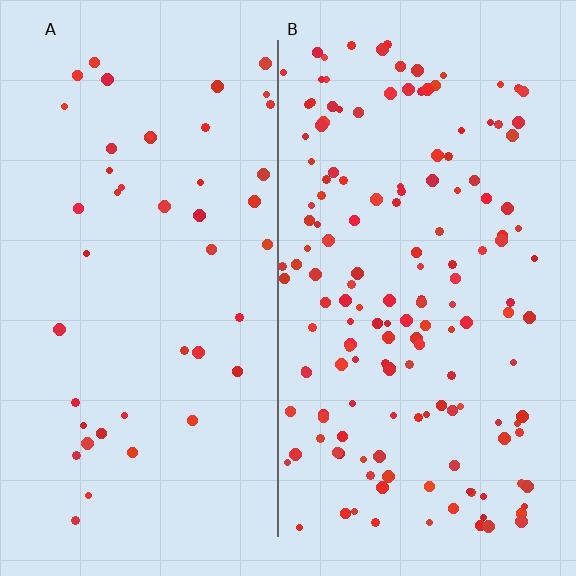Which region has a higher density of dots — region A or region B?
B (the right).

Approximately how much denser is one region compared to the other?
Approximately 3.5× — region B over region A.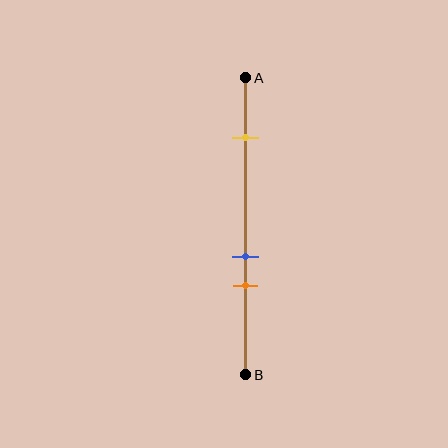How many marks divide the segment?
There are 3 marks dividing the segment.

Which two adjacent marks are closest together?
The blue and orange marks are the closest adjacent pair.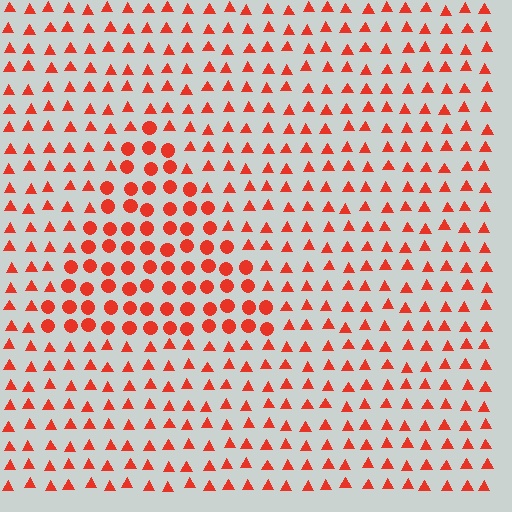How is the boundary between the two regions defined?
The boundary is defined by a change in element shape: circles inside vs. triangles outside. All elements share the same color and spacing.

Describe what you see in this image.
The image is filled with small red elements arranged in a uniform grid. A triangle-shaped region contains circles, while the surrounding area contains triangles. The boundary is defined purely by the change in element shape.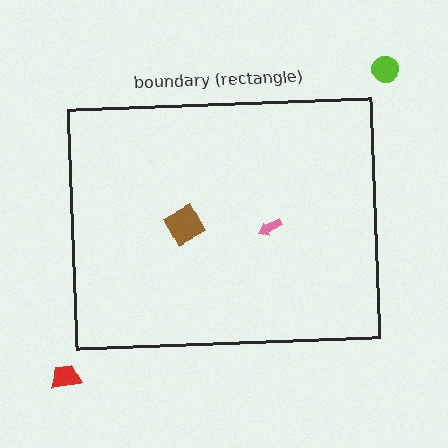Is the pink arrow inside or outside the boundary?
Inside.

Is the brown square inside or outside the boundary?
Inside.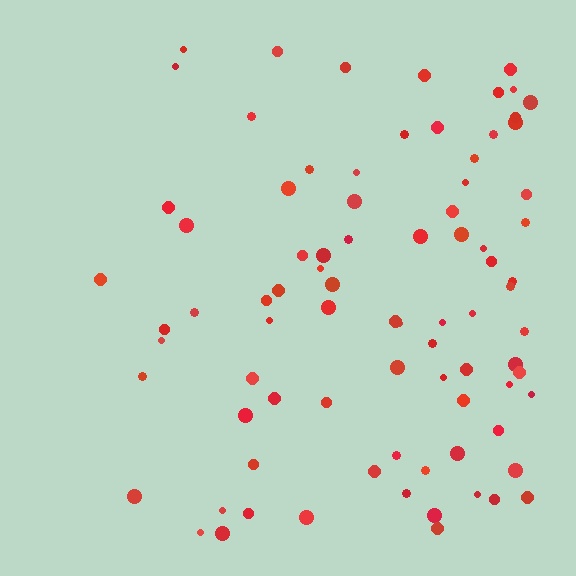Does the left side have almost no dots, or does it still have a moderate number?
Still a moderate number, just noticeably fewer than the right.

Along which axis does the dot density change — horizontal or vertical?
Horizontal.